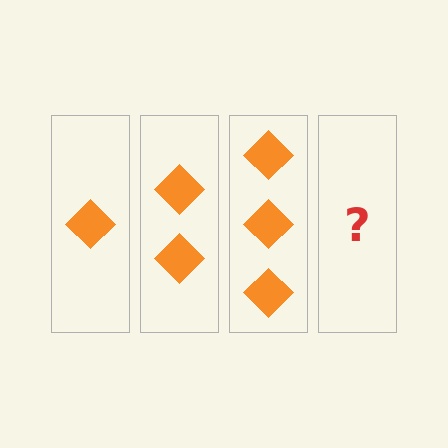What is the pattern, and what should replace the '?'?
The pattern is that each step adds one more diamond. The '?' should be 4 diamonds.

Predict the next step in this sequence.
The next step is 4 diamonds.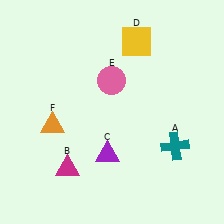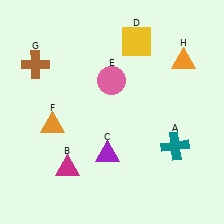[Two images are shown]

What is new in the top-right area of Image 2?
An orange triangle (H) was added in the top-right area of Image 2.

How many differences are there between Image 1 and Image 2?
There are 2 differences between the two images.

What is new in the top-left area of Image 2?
A brown cross (G) was added in the top-left area of Image 2.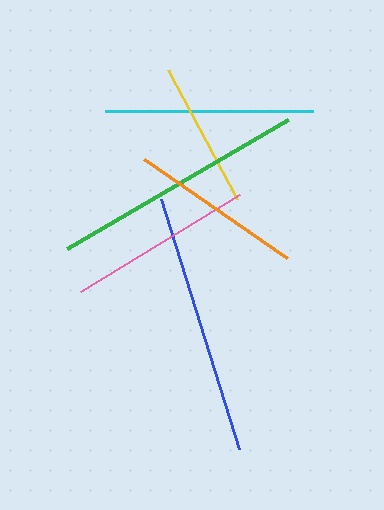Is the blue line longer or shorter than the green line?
The blue line is longer than the green line.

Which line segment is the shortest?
The yellow line is the shortest at approximately 146 pixels.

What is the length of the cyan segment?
The cyan segment is approximately 208 pixels long.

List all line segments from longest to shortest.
From longest to shortest: blue, green, cyan, pink, orange, yellow.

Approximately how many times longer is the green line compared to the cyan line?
The green line is approximately 1.2 times the length of the cyan line.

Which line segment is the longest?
The blue line is the longest at approximately 261 pixels.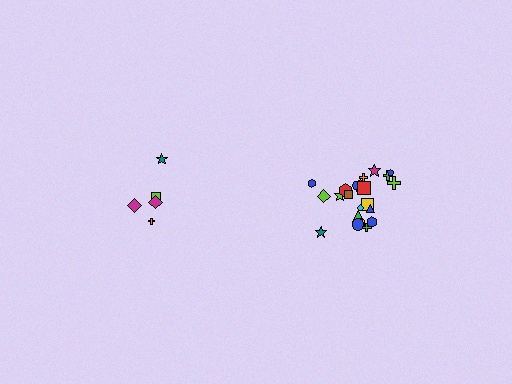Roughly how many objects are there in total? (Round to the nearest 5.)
Roughly 25 objects in total.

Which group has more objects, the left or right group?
The right group.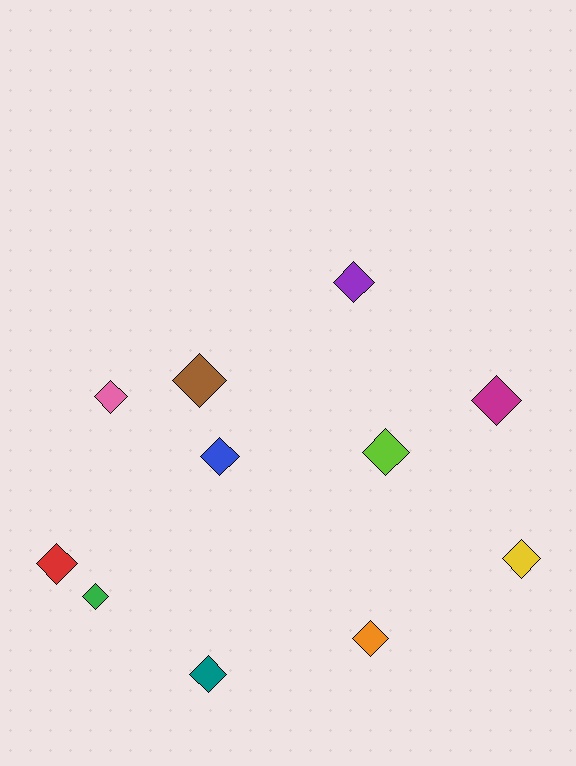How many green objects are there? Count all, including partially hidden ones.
There is 1 green object.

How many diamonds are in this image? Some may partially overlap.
There are 11 diamonds.